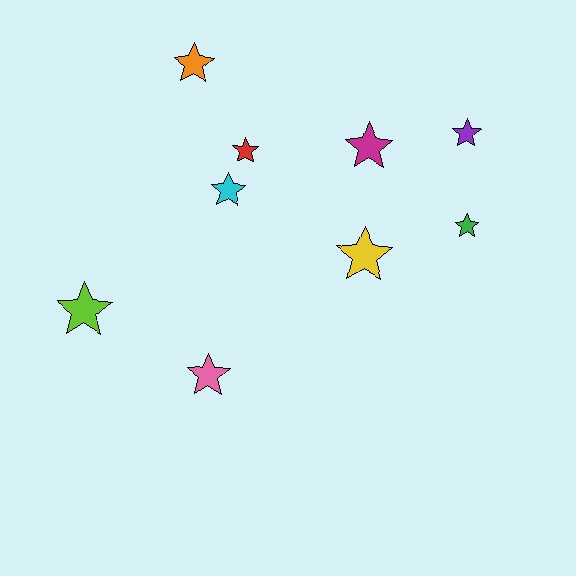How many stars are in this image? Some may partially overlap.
There are 9 stars.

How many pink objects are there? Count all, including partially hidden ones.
There is 1 pink object.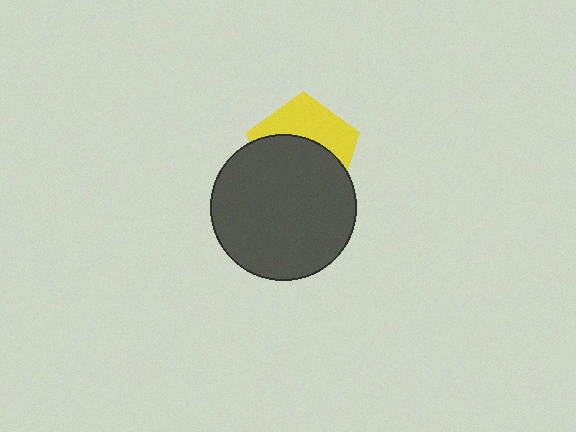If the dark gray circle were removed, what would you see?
You would see the complete yellow pentagon.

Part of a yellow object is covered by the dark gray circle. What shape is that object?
It is a pentagon.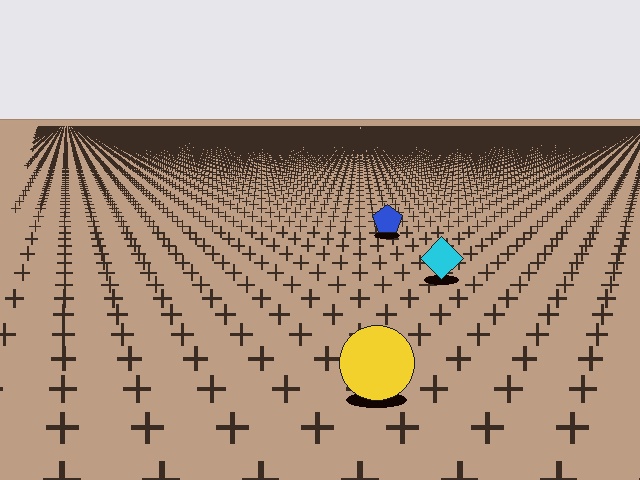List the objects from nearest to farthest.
From nearest to farthest: the yellow circle, the cyan diamond, the blue pentagon.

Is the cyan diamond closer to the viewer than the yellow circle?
No. The yellow circle is closer — you can tell from the texture gradient: the ground texture is coarser near it.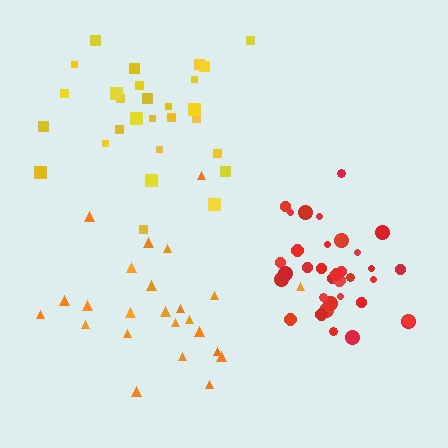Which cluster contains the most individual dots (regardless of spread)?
Red (34).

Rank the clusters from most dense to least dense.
red, orange, yellow.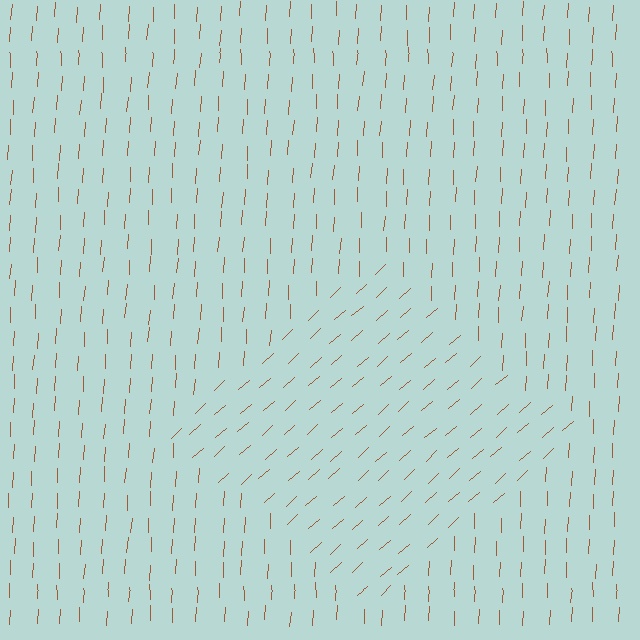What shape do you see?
I see a diamond.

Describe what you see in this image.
The image is filled with small brown line segments. A diamond region in the image has lines oriented differently from the surrounding lines, creating a visible texture boundary.